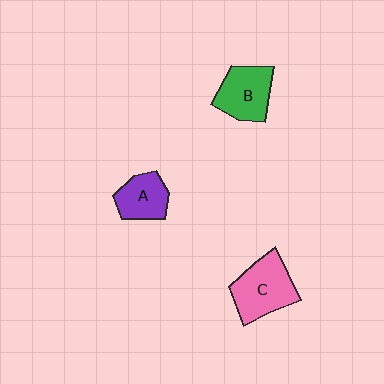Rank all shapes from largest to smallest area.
From largest to smallest: C (pink), B (green), A (purple).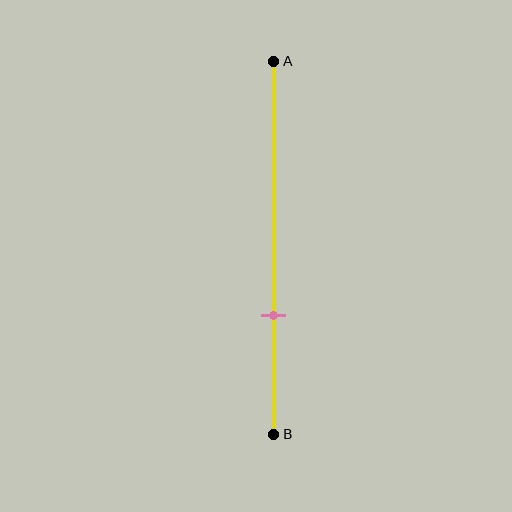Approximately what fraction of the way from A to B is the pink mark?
The pink mark is approximately 70% of the way from A to B.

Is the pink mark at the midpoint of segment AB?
No, the mark is at about 70% from A, not at the 50% midpoint.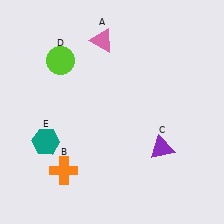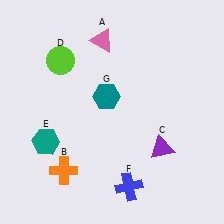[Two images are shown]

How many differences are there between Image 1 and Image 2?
There are 2 differences between the two images.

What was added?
A blue cross (F), a teal hexagon (G) were added in Image 2.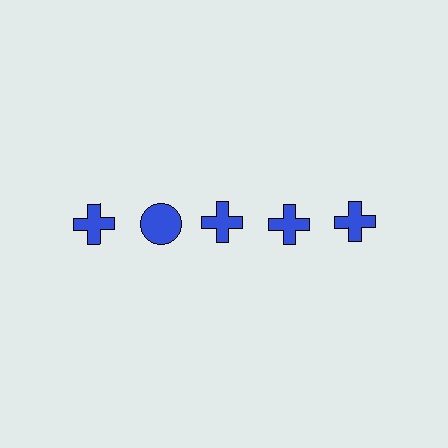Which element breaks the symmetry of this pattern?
The blue circle in the top row, second from left column breaks the symmetry. All other shapes are blue crosses.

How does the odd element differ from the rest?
It has a different shape: circle instead of cross.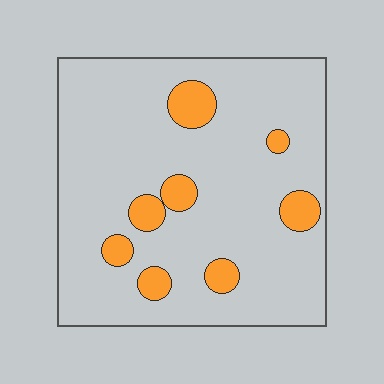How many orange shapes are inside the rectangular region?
8.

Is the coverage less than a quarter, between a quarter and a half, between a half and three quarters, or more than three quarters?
Less than a quarter.